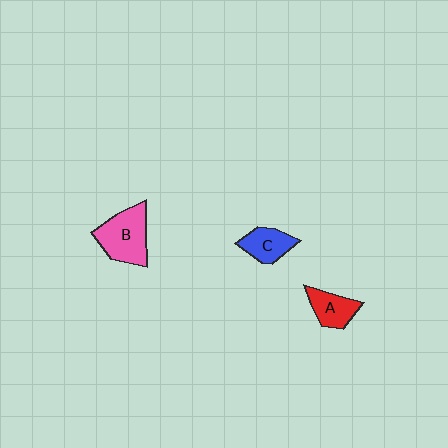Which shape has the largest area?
Shape B (pink).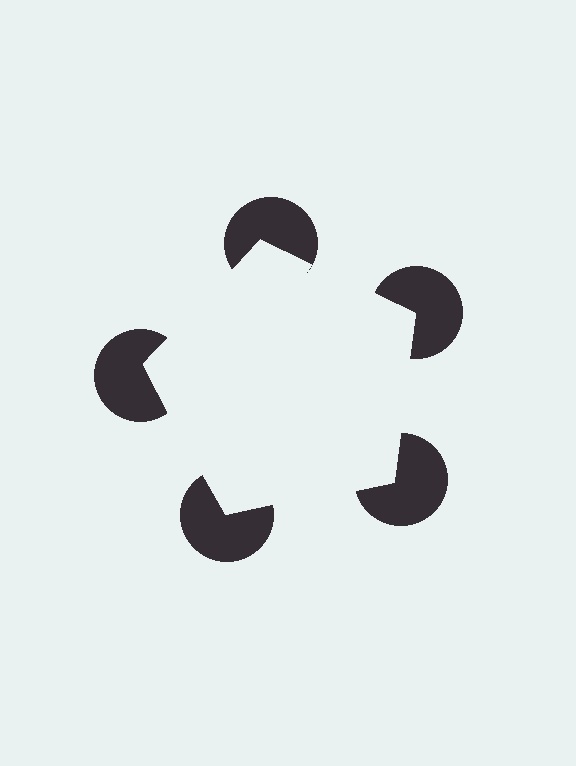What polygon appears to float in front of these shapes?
An illusory pentagon — its edges are inferred from the aligned wedge cuts in the pac-man discs, not physically drawn.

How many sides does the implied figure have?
5 sides.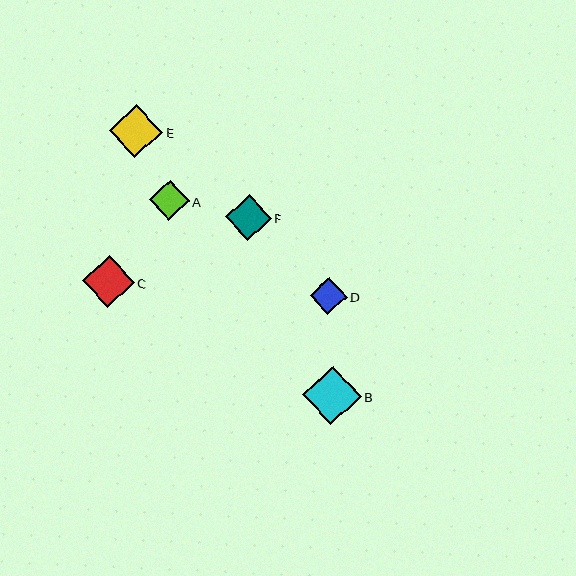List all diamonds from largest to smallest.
From largest to smallest: B, E, C, F, A, D.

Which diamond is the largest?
Diamond B is the largest with a size of approximately 58 pixels.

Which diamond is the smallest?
Diamond D is the smallest with a size of approximately 37 pixels.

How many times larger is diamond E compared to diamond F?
Diamond E is approximately 1.2 times the size of diamond F.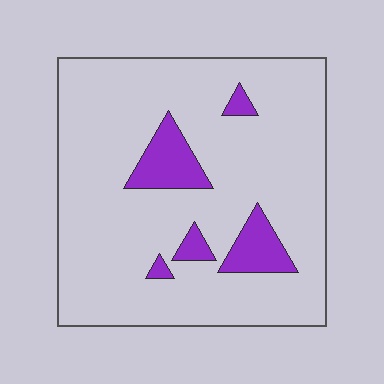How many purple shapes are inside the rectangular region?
5.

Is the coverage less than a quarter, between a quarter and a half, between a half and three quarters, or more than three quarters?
Less than a quarter.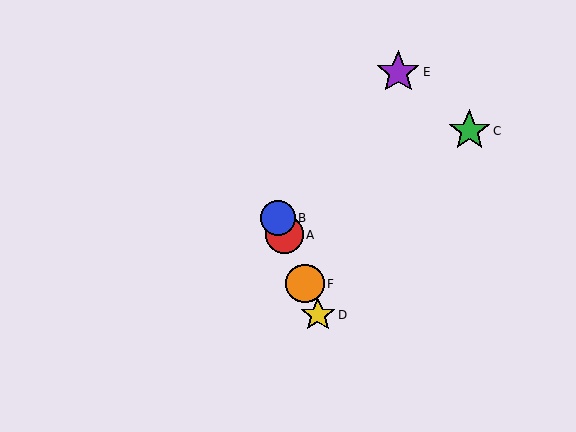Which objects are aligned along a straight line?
Objects A, B, D, F are aligned along a straight line.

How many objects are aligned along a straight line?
4 objects (A, B, D, F) are aligned along a straight line.